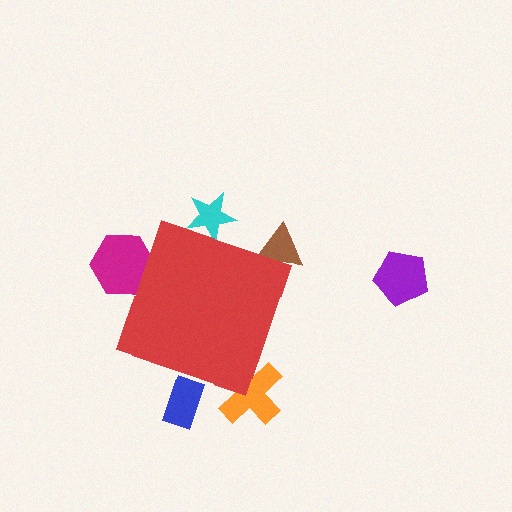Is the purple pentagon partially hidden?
No, the purple pentagon is fully visible.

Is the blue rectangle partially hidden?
Yes, the blue rectangle is partially hidden behind the red diamond.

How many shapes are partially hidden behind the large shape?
5 shapes are partially hidden.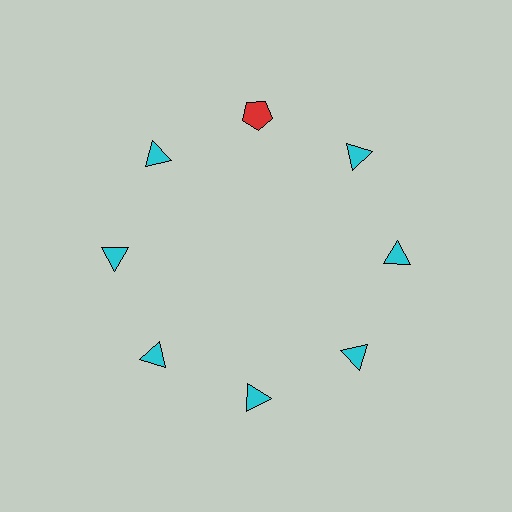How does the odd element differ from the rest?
It differs in both color (red instead of cyan) and shape (pentagon instead of triangle).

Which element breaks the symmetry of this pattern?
The red pentagon at roughly the 12 o'clock position breaks the symmetry. All other shapes are cyan triangles.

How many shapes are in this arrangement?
There are 8 shapes arranged in a ring pattern.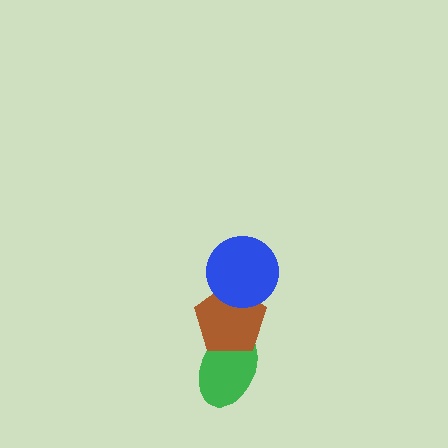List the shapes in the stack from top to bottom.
From top to bottom: the blue circle, the brown pentagon, the green ellipse.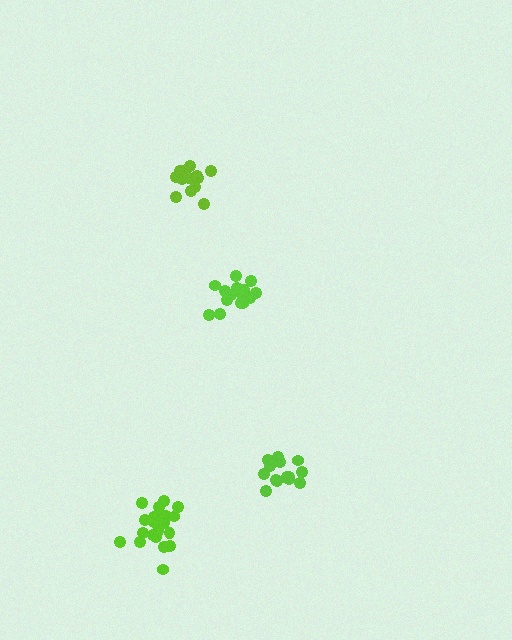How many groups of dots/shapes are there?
There are 4 groups.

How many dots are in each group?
Group 1: 15 dots, Group 2: 15 dots, Group 3: 17 dots, Group 4: 21 dots (68 total).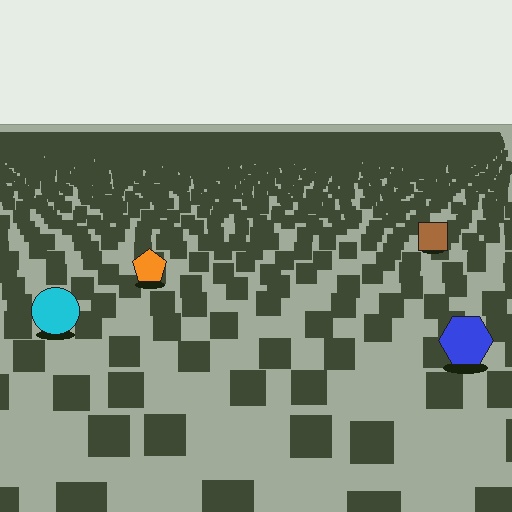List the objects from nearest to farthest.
From nearest to farthest: the blue hexagon, the cyan circle, the orange pentagon, the brown square.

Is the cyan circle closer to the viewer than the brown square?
Yes. The cyan circle is closer — you can tell from the texture gradient: the ground texture is coarser near it.